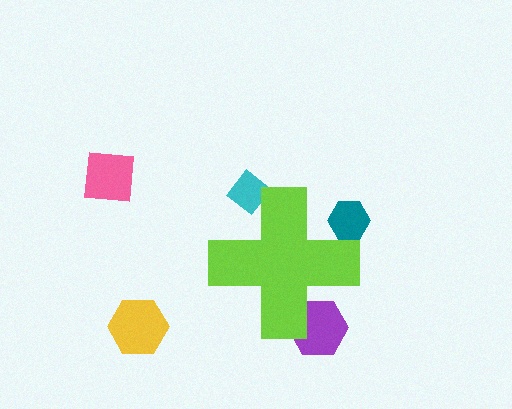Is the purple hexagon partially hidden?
Yes, the purple hexagon is partially hidden behind the lime cross.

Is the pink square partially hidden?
No, the pink square is fully visible.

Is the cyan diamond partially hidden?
Yes, the cyan diamond is partially hidden behind the lime cross.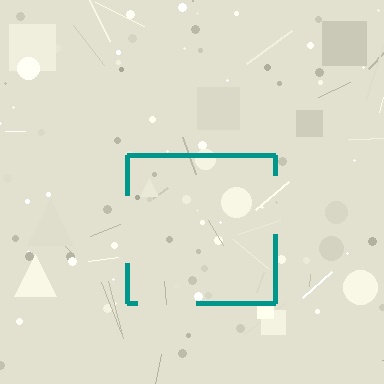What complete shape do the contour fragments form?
The contour fragments form a square.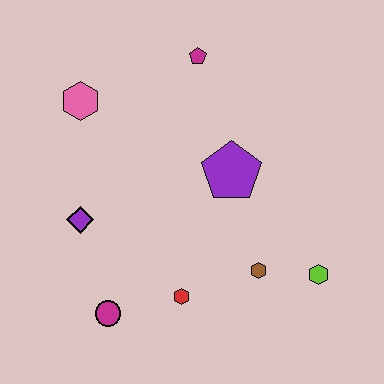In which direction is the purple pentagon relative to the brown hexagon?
The purple pentagon is above the brown hexagon.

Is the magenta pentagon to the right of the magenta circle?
Yes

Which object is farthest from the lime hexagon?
The pink hexagon is farthest from the lime hexagon.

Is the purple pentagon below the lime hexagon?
No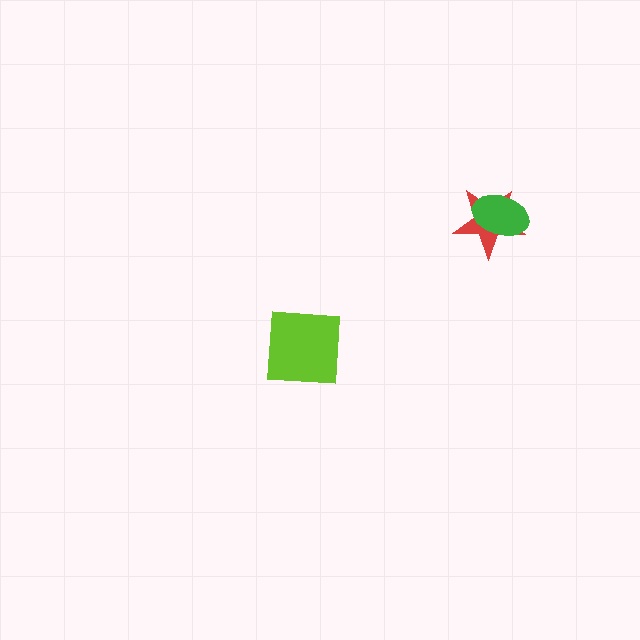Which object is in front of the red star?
The green ellipse is in front of the red star.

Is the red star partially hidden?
Yes, it is partially covered by another shape.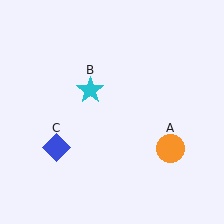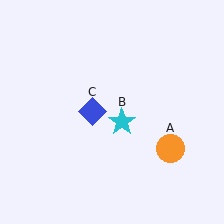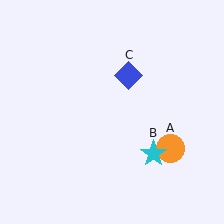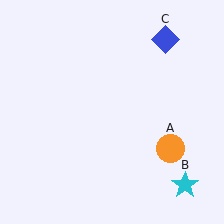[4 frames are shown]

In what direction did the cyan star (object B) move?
The cyan star (object B) moved down and to the right.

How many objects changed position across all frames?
2 objects changed position: cyan star (object B), blue diamond (object C).